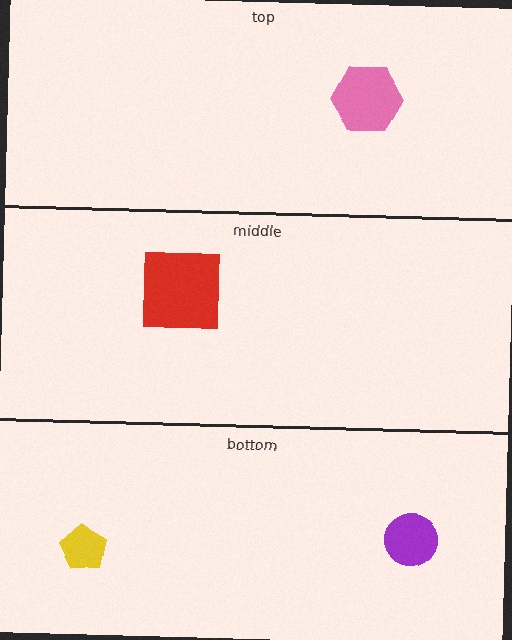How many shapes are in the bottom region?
2.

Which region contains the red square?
The middle region.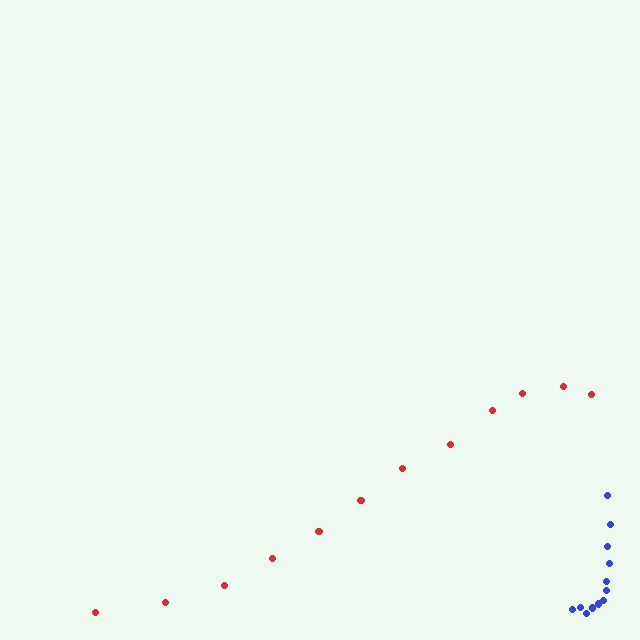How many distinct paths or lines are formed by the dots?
There are 2 distinct paths.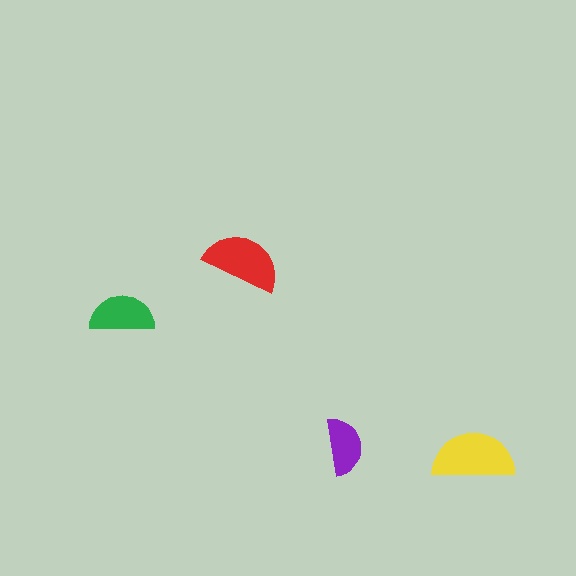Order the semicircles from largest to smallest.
the yellow one, the red one, the green one, the purple one.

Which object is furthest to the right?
The yellow semicircle is rightmost.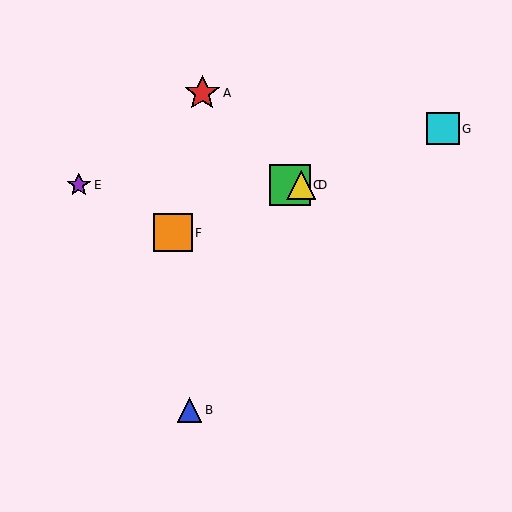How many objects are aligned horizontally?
3 objects (C, D, E) are aligned horizontally.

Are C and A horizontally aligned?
No, C is at y≈185 and A is at y≈93.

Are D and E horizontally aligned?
Yes, both are at y≈185.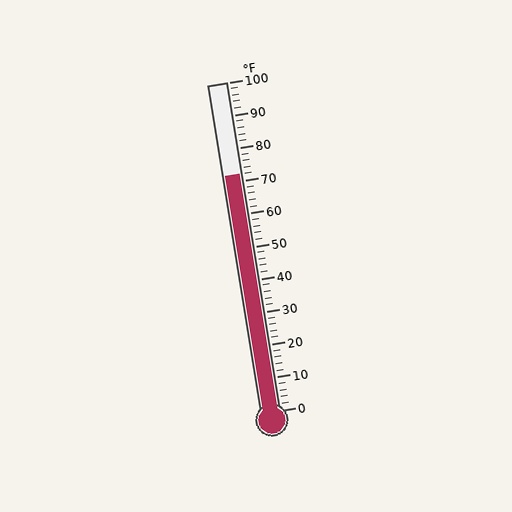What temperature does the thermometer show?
The thermometer shows approximately 72°F.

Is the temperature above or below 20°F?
The temperature is above 20°F.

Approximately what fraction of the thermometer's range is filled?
The thermometer is filled to approximately 70% of its range.